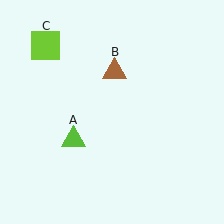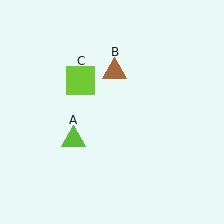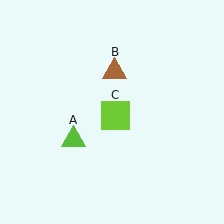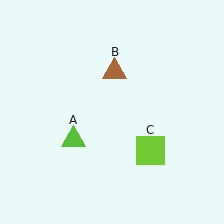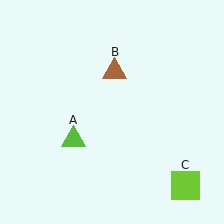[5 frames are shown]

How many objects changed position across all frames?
1 object changed position: lime square (object C).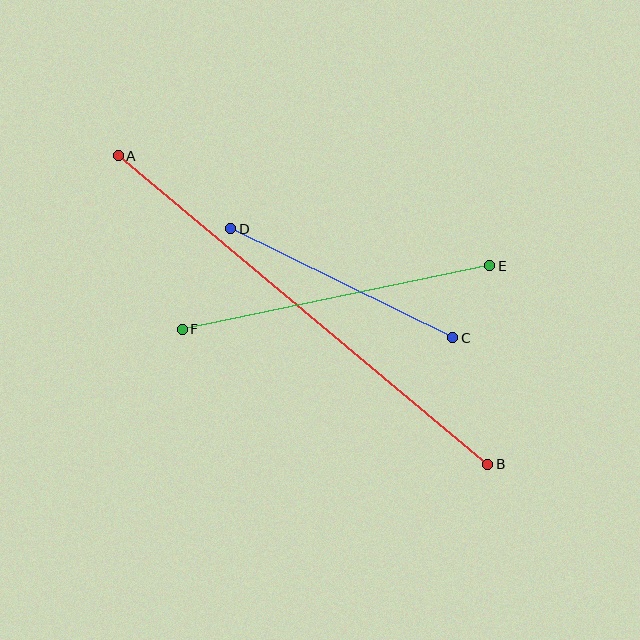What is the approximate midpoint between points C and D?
The midpoint is at approximately (342, 283) pixels.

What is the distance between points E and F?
The distance is approximately 314 pixels.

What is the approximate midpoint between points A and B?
The midpoint is at approximately (303, 310) pixels.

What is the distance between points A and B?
The distance is approximately 482 pixels.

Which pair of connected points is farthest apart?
Points A and B are farthest apart.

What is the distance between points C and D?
The distance is approximately 247 pixels.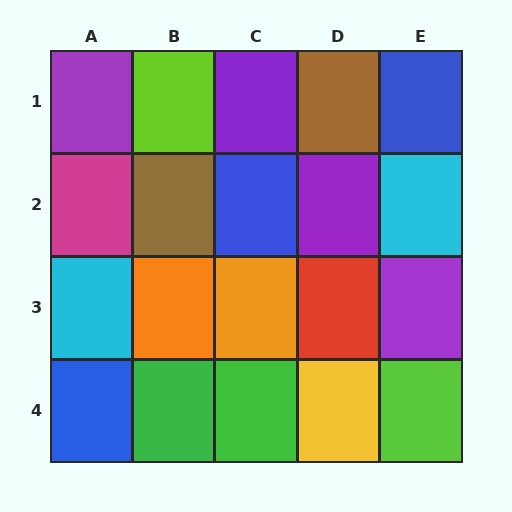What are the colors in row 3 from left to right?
Cyan, orange, orange, red, purple.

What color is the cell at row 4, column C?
Green.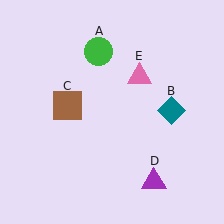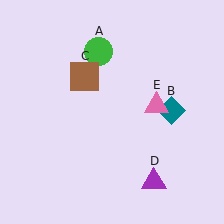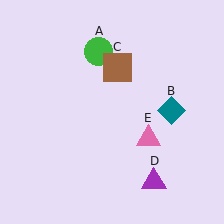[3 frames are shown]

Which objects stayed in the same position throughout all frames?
Green circle (object A) and teal diamond (object B) and purple triangle (object D) remained stationary.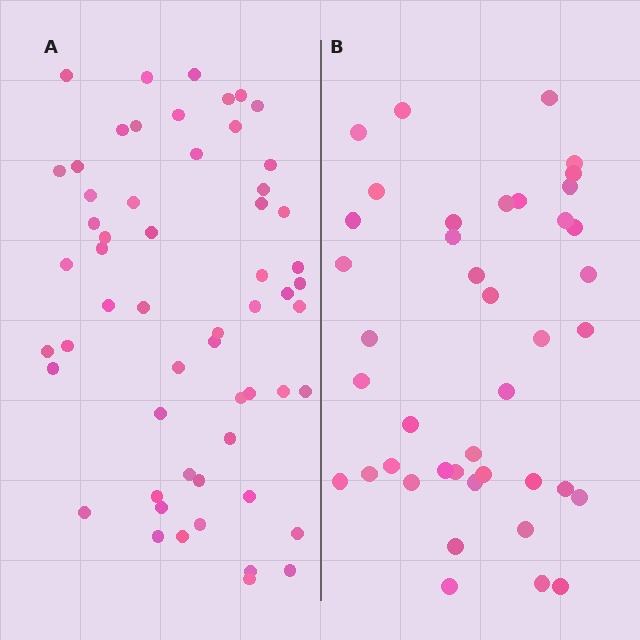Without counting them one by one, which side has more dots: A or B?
Region A (the left region) has more dots.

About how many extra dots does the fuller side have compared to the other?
Region A has approximately 15 more dots than region B.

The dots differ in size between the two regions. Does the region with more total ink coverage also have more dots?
No. Region B has more total ink coverage because its dots are larger, but region A actually contains more individual dots. Total area can be misleading — the number of items is what matters here.